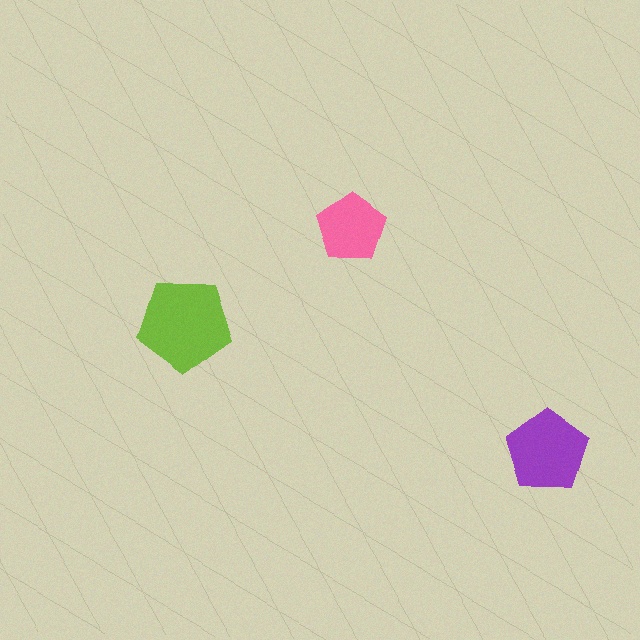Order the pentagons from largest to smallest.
the lime one, the purple one, the pink one.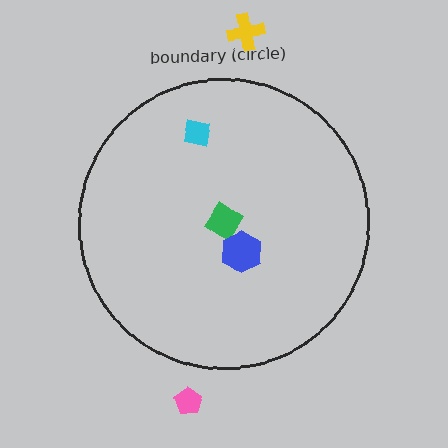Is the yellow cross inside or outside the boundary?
Outside.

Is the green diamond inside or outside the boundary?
Inside.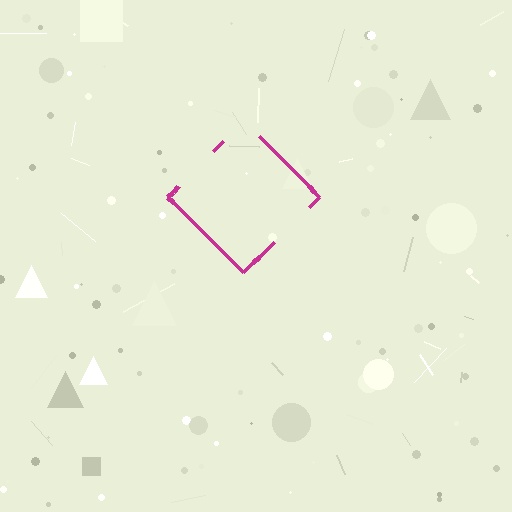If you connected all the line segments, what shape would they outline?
They would outline a diamond.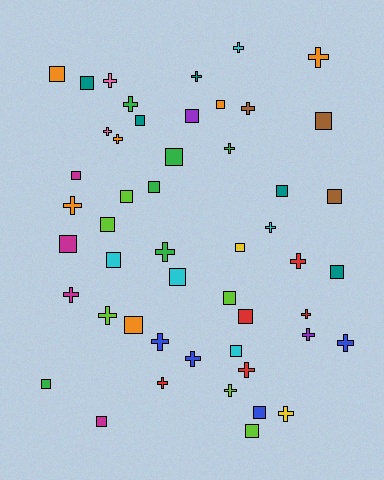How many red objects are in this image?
There are 5 red objects.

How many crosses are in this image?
There are 24 crosses.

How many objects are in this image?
There are 50 objects.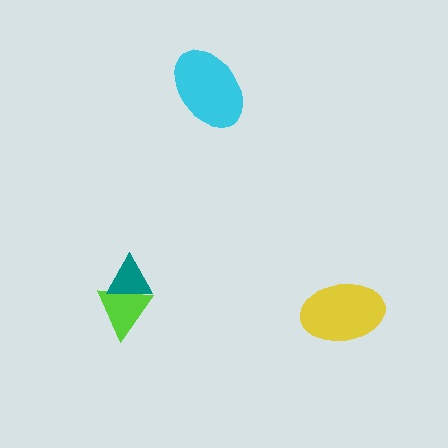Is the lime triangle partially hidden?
Yes, it is partially covered by another shape.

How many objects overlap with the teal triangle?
1 object overlaps with the teal triangle.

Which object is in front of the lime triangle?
The teal triangle is in front of the lime triangle.